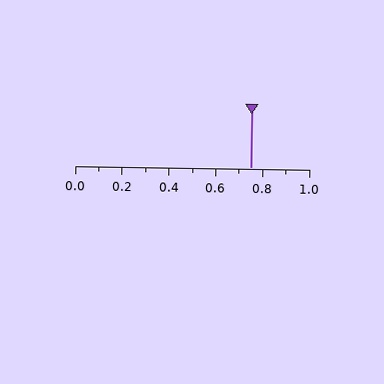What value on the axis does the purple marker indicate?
The marker indicates approximately 0.75.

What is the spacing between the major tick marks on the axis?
The major ticks are spaced 0.2 apart.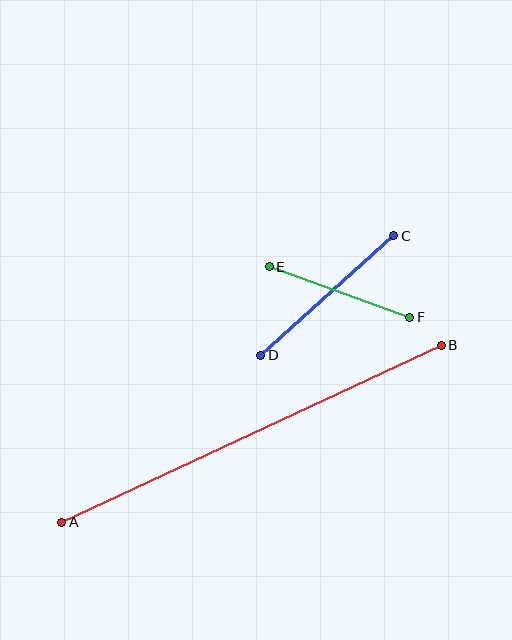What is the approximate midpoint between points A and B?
The midpoint is at approximately (252, 434) pixels.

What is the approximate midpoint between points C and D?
The midpoint is at approximately (327, 296) pixels.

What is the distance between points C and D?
The distance is approximately 178 pixels.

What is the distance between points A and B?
The distance is approximately 419 pixels.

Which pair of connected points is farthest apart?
Points A and B are farthest apart.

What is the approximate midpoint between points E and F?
The midpoint is at approximately (339, 292) pixels.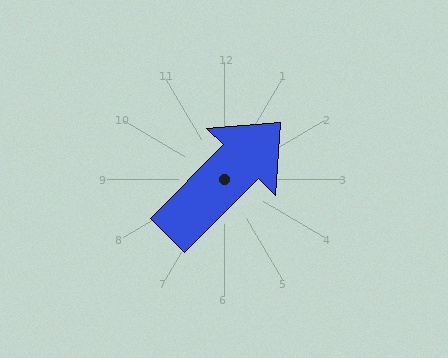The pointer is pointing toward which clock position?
Roughly 1 o'clock.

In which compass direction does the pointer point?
Northeast.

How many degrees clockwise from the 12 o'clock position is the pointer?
Approximately 45 degrees.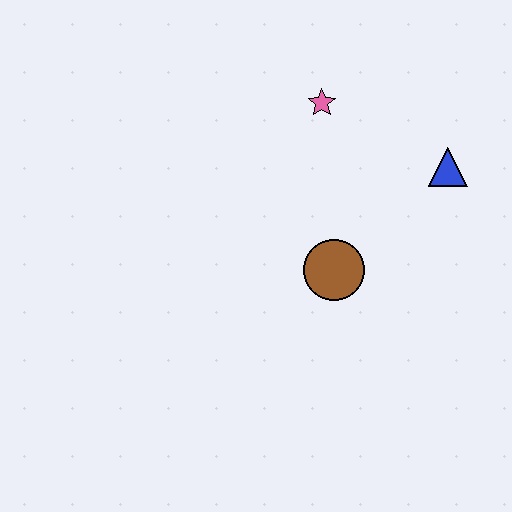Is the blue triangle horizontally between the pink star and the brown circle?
No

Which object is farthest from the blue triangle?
The brown circle is farthest from the blue triangle.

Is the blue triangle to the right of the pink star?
Yes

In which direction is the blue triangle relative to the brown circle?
The blue triangle is to the right of the brown circle.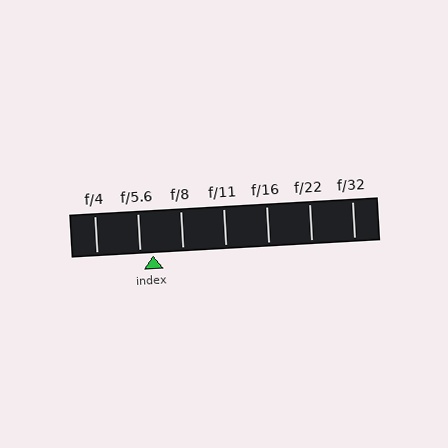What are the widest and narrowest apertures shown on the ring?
The widest aperture shown is f/4 and the narrowest is f/32.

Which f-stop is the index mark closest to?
The index mark is closest to f/5.6.